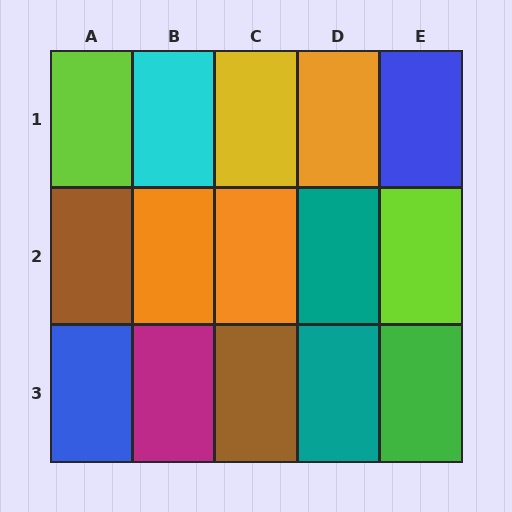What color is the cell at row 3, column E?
Green.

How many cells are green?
1 cell is green.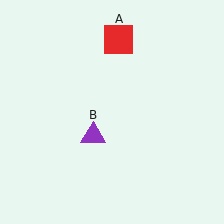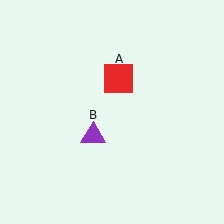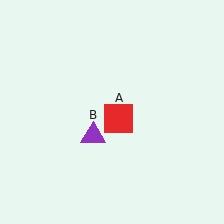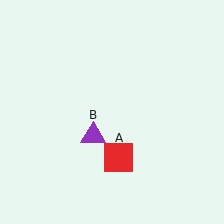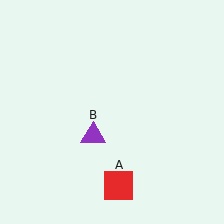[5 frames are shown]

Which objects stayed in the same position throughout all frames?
Purple triangle (object B) remained stationary.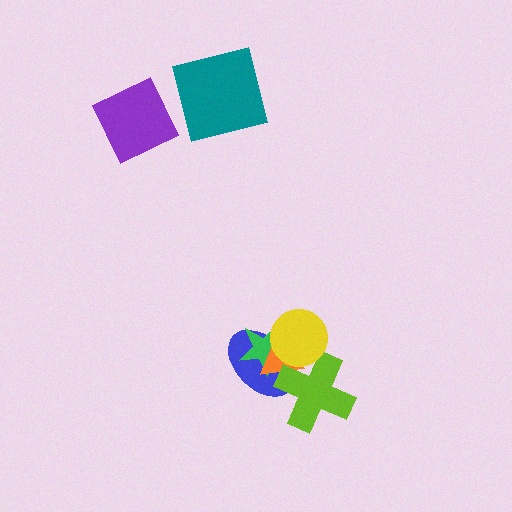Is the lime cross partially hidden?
Yes, it is partially covered by another shape.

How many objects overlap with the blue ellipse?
4 objects overlap with the blue ellipse.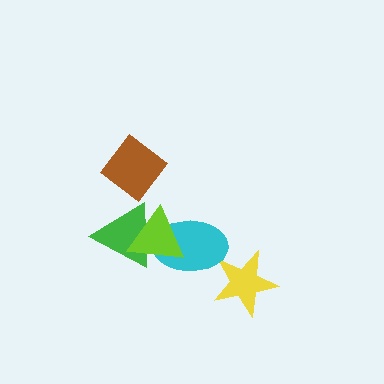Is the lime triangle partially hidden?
No, no other shape covers it.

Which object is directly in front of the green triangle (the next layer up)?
The cyan ellipse is directly in front of the green triangle.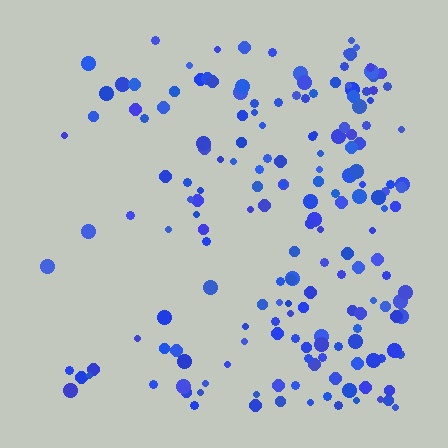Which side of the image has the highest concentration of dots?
The right.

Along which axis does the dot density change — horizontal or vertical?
Horizontal.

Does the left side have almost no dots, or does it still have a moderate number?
Still a moderate number, just noticeably fewer than the right.